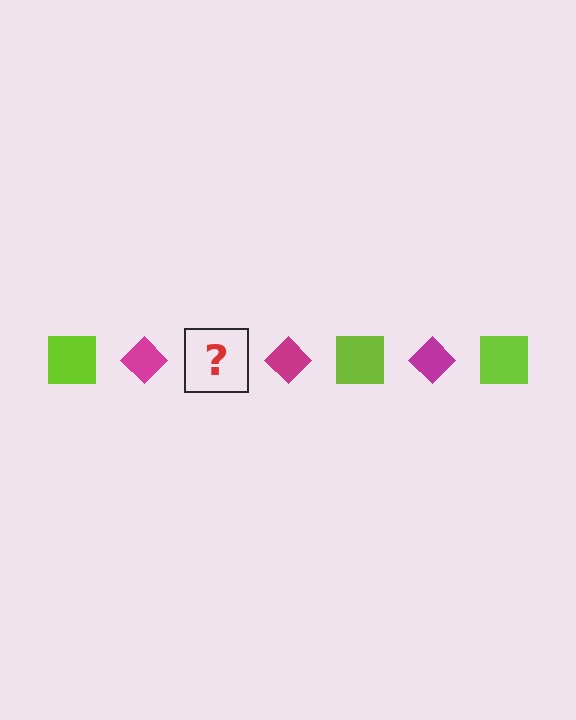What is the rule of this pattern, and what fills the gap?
The rule is that the pattern alternates between lime square and magenta diamond. The gap should be filled with a lime square.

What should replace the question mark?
The question mark should be replaced with a lime square.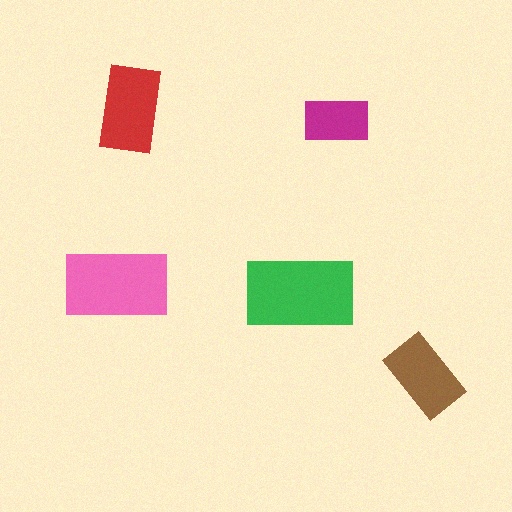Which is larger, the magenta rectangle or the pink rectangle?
The pink one.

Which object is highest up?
The red rectangle is topmost.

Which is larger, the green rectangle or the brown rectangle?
The green one.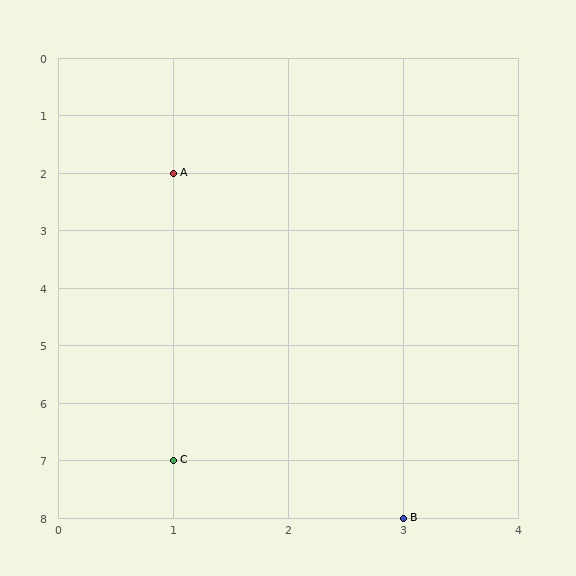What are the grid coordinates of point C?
Point C is at grid coordinates (1, 7).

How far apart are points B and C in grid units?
Points B and C are 2 columns and 1 row apart (about 2.2 grid units diagonally).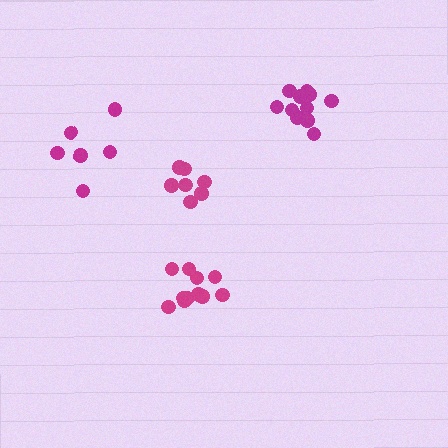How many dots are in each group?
Group 1: 11 dots, Group 2: 7 dots, Group 3: 6 dots, Group 4: 11 dots (35 total).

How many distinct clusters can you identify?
There are 4 distinct clusters.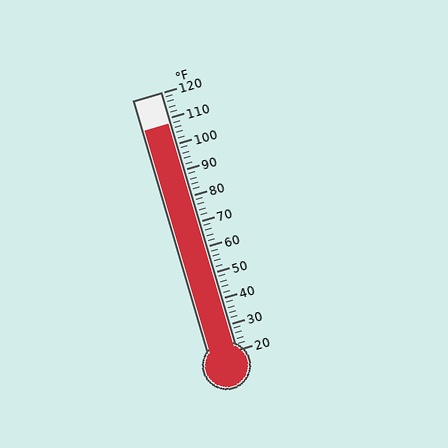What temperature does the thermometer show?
The thermometer shows approximately 108°F.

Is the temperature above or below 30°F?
The temperature is above 30°F.